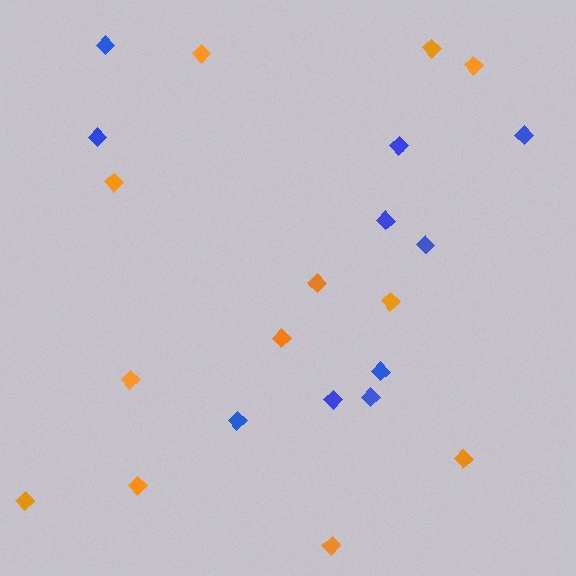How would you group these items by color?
There are 2 groups: one group of blue diamonds (10) and one group of orange diamonds (12).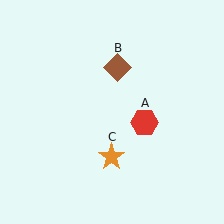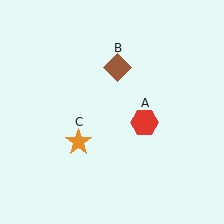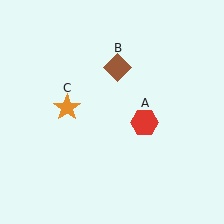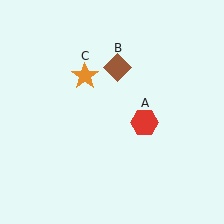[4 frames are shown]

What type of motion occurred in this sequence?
The orange star (object C) rotated clockwise around the center of the scene.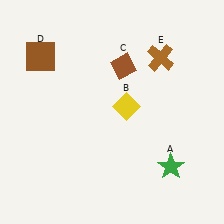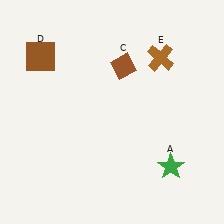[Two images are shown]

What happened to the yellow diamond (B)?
The yellow diamond (B) was removed in Image 2. It was in the top-right area of Image 1.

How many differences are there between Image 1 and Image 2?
There is 1 difference between the two images.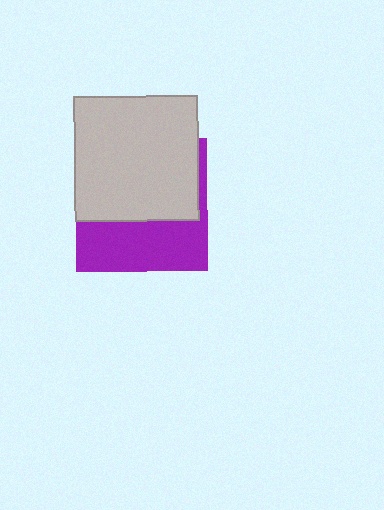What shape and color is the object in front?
The object in front is a light gray square.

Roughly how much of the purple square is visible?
A small part of it is visible (roughly 41%).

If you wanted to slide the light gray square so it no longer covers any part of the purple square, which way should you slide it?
Slide it up — that is the most direct way to separate the two shapes.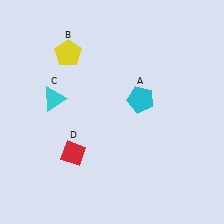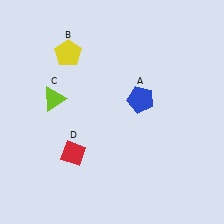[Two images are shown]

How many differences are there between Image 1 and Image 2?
There are 2 differences between the two images.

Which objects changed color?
A changed from cyan to blue. C changed from cyan to lime.